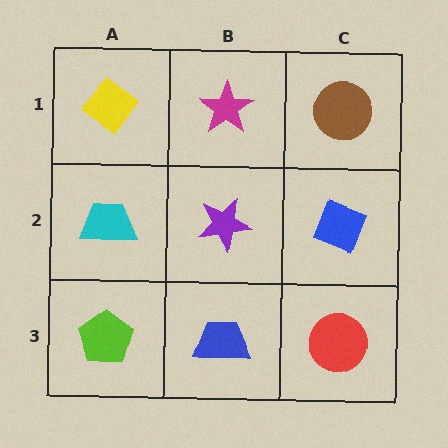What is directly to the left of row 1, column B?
A yellow diamond.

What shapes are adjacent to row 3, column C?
A blue diamond (row 2, column C), a blue trapezoid (row 3, column B).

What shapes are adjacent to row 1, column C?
A blue diamond (row 2, column C), a magenta star (row 1, column B).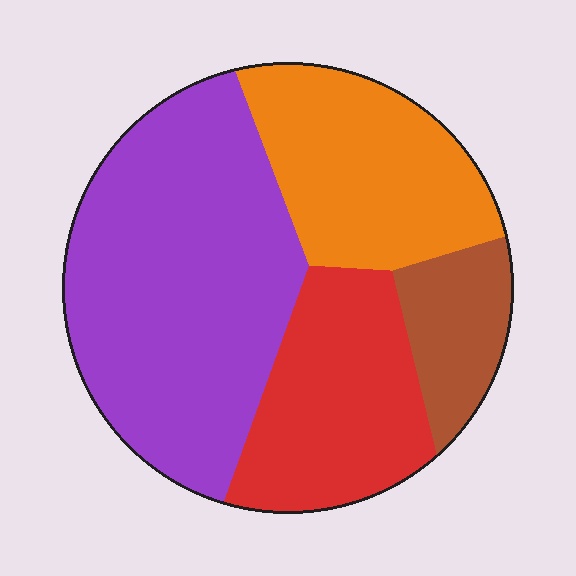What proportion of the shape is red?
Red takes up less than a quarter of the shape.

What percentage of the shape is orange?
Orange takes up about one quarter (1/4) of the shape.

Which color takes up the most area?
Purple, at roughly 45%.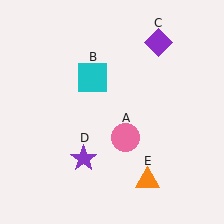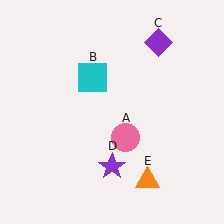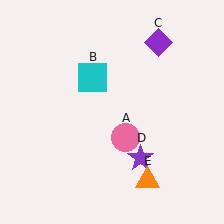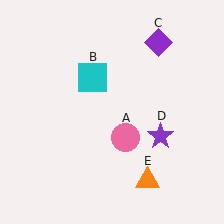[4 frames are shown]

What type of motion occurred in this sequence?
The purple star (object D) rotated counterclockwise around the center of the scene.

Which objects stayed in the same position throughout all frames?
Pink circle (object A) and cyan square (object B) and purple diamond (object C) and orange triangle (object E) remained stationary.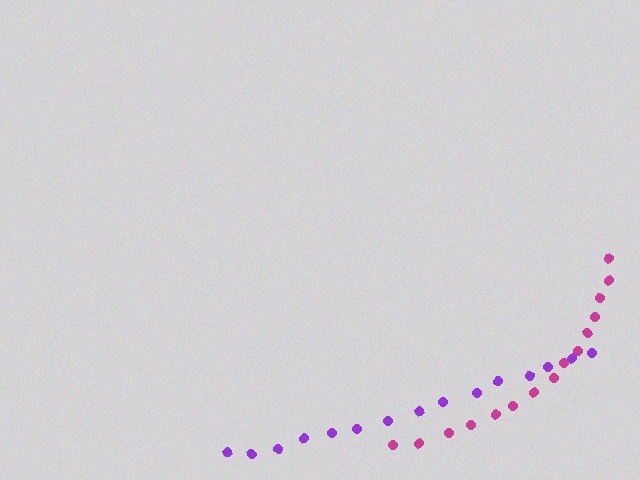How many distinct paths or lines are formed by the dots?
There are 2 distinct paths.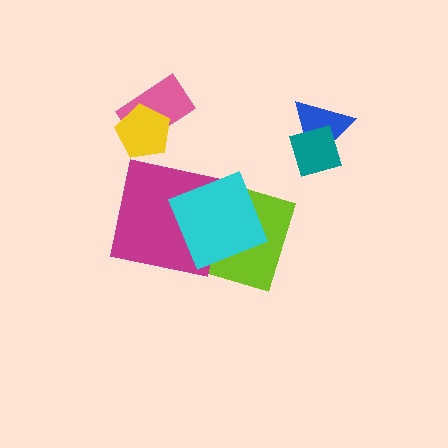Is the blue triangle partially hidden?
Yes, it is partially covered by another shape.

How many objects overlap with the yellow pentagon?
1 object overlaps with the yellow pentagon.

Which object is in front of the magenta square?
The cyan square is in front of the magenta square.